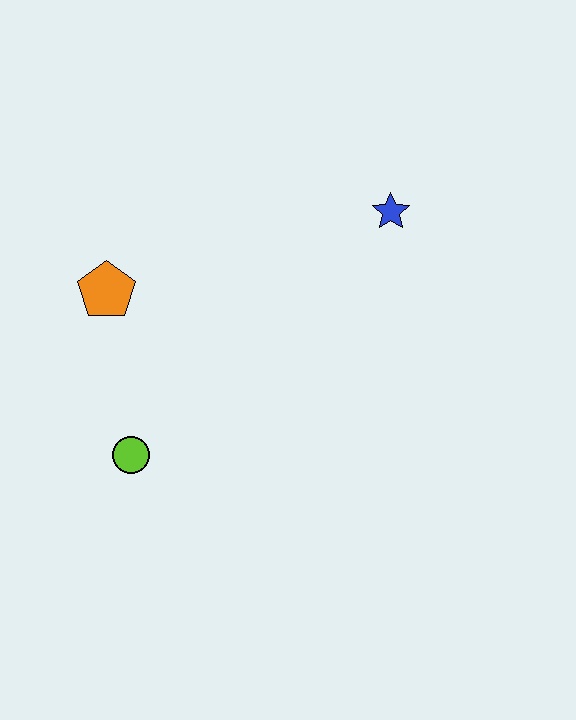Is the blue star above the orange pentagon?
Yes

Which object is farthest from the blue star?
The lime circle is farthest from the blue star.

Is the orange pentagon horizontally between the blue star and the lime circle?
No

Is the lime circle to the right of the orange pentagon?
Yes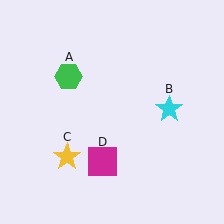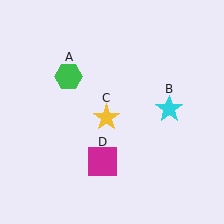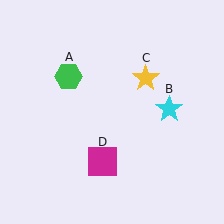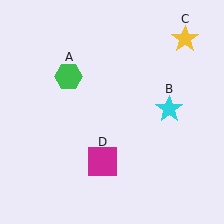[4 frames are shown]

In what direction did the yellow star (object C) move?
The yellow star (object C) moved up and to the right.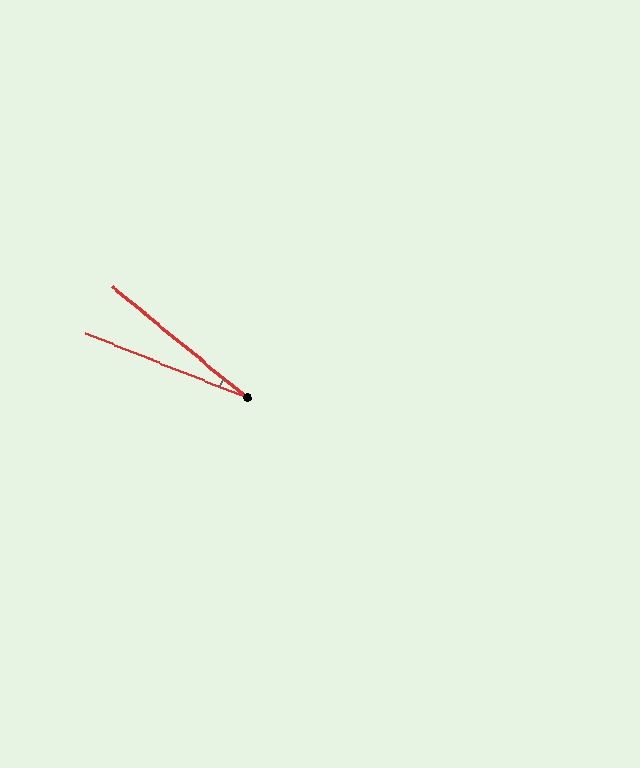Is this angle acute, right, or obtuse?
It is acute.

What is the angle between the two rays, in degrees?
Approximately 17 degrees.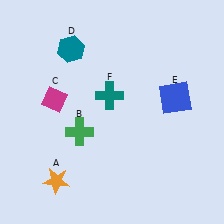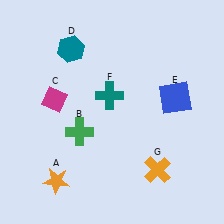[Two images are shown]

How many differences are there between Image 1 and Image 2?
There is 1 difference between the two images.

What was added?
An orange cross (G) was added in Image 2.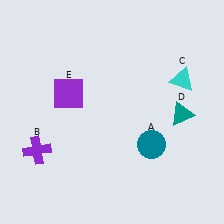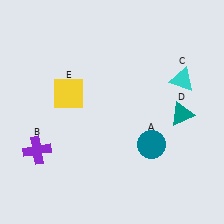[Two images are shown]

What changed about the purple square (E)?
In Image 1, E is purple. In Image 2, it changed to yellow.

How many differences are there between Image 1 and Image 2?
There is 1 difference between the two images.